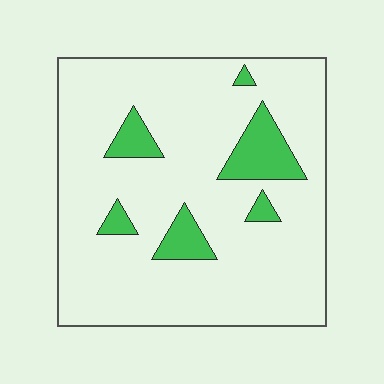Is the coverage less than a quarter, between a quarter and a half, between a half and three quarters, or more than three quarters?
Less than a quarter.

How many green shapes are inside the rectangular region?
6.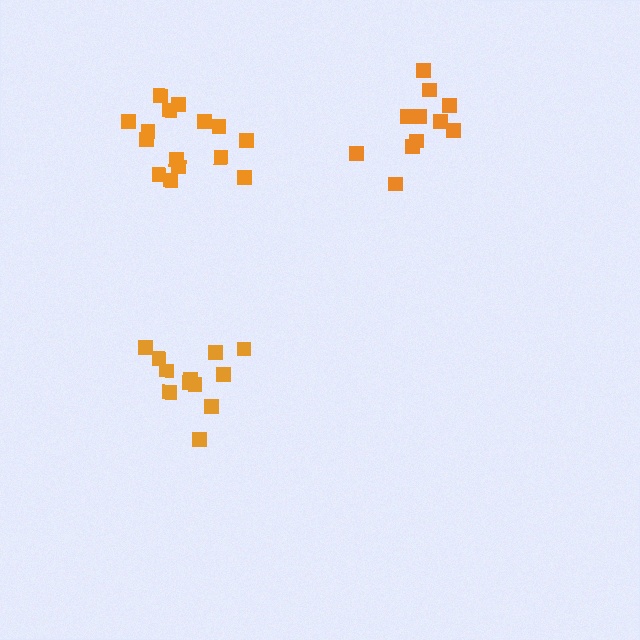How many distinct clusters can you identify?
There are 3 distinct clusters.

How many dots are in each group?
Group 1: 11 dots, Group 2: 12 dots, Group 3: 15 dots (38 total).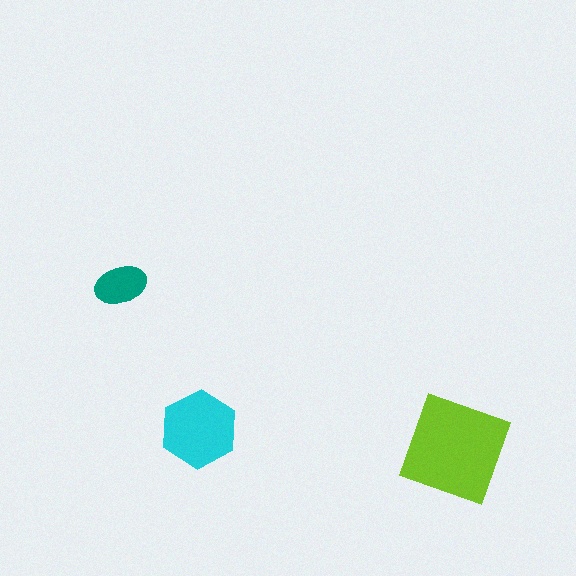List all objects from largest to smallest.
The lime square, the cyan hexagon, the teal ellipse.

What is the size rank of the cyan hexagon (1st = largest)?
2nd.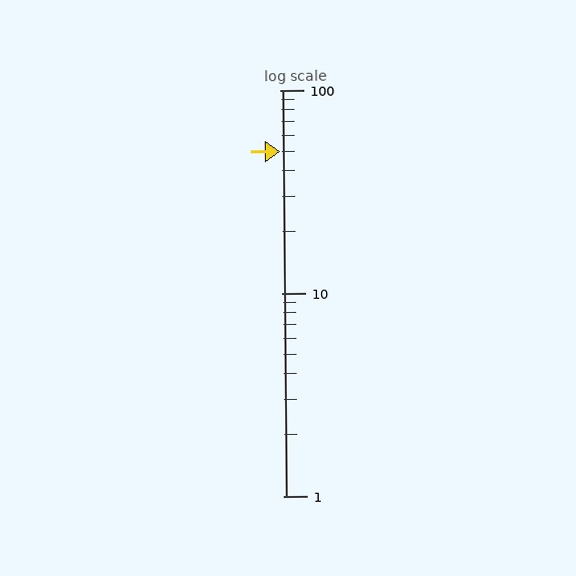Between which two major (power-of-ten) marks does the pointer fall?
The pointer is between 10 and 100.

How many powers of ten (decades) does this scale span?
The scale spans 2 decades, from 1 to 100.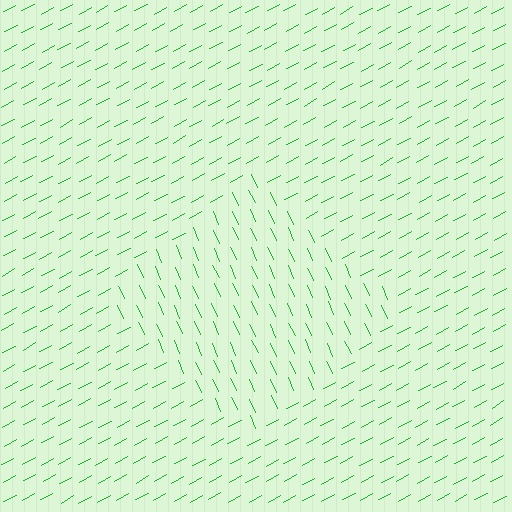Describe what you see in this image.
The image is filled with small green line segments. A diamond region in the image has lines oriented differently from the surrounding lines, creating a visible texture boundary.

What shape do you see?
I see a diamond.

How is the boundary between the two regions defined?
The boundary is defined purely by a change in line orientation (approximately 86 degrees difference). All lines are the same color and thickness.